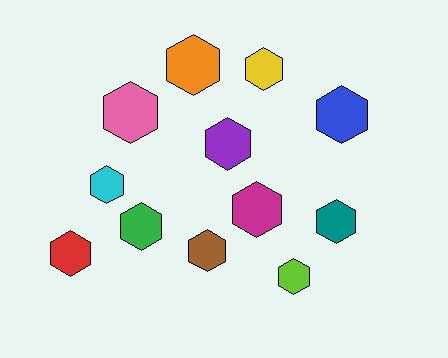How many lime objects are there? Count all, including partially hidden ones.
There is 1 lime object.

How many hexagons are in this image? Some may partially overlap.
There are 12 hexagons.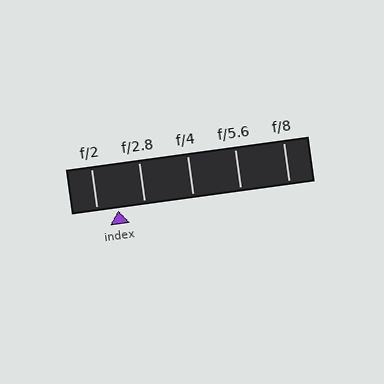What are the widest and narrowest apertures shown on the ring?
The widest aperture shown is f/2 and the narrowest is f/8.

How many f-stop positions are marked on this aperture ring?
There are 5 f-stop positions marked.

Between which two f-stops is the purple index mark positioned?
The index mark is between f/2 and f/2.8.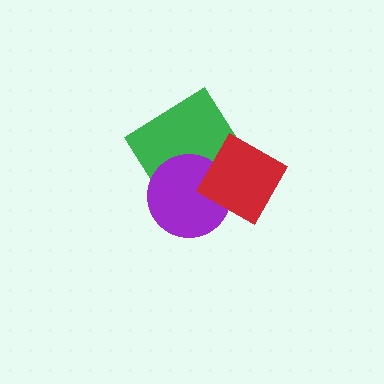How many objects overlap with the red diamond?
2 objects overlap with the red diamond.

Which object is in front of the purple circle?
The red diamond is in front of the purple circle.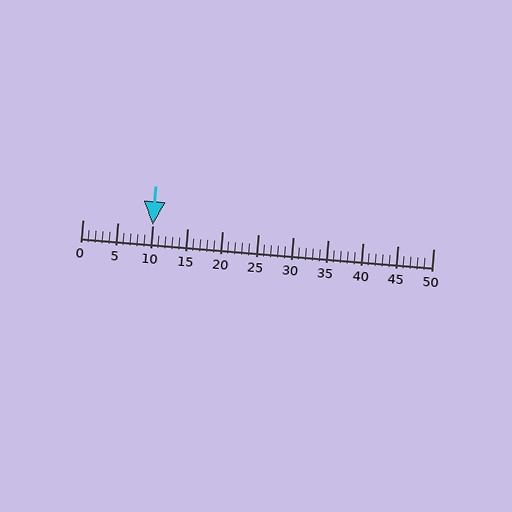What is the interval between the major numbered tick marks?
The major tick marks are spaced 5 units apart.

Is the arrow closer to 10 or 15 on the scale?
The arrow is closer to 10.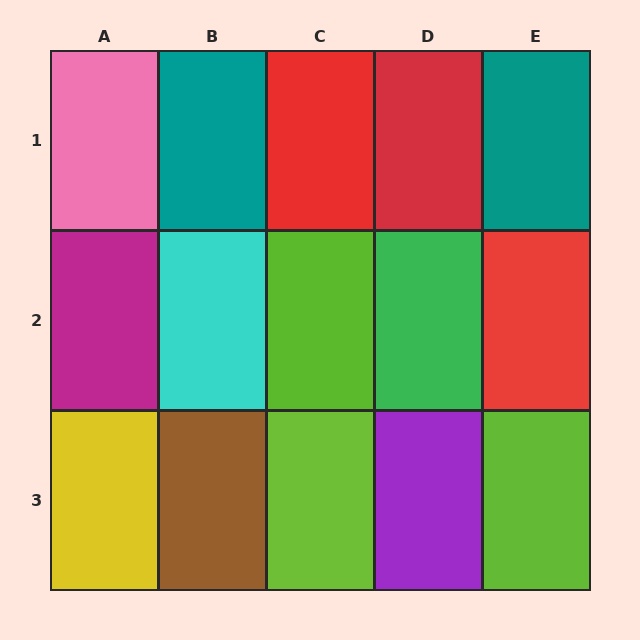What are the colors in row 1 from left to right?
Pink, teal, red, red, teal.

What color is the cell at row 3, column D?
Purple.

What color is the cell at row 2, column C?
Lime.